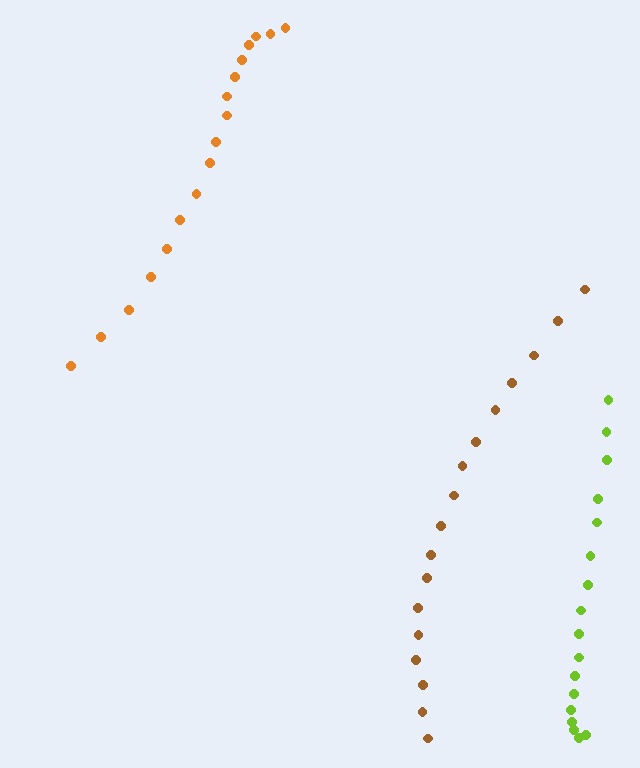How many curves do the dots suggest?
There are 3 distinct paths.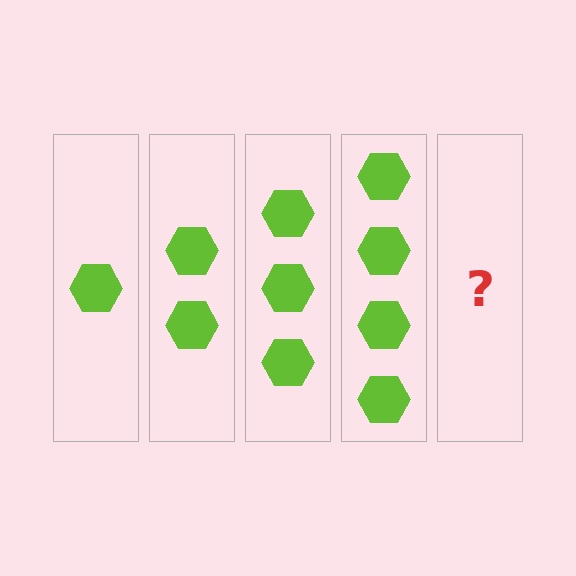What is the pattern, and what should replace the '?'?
The pattern is that each step adds one more hexagon. The '?' should be 5 hexagons.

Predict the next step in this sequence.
The next step is 5 hexagons.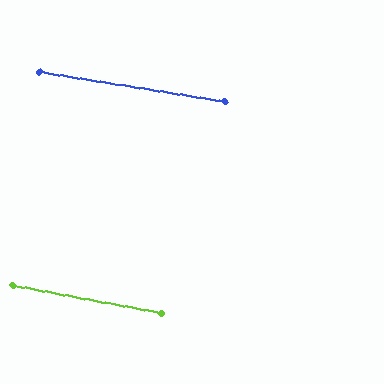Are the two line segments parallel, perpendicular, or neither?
Parallel — their directions differ by only 1.4°.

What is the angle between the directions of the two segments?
Approximately 1 degree.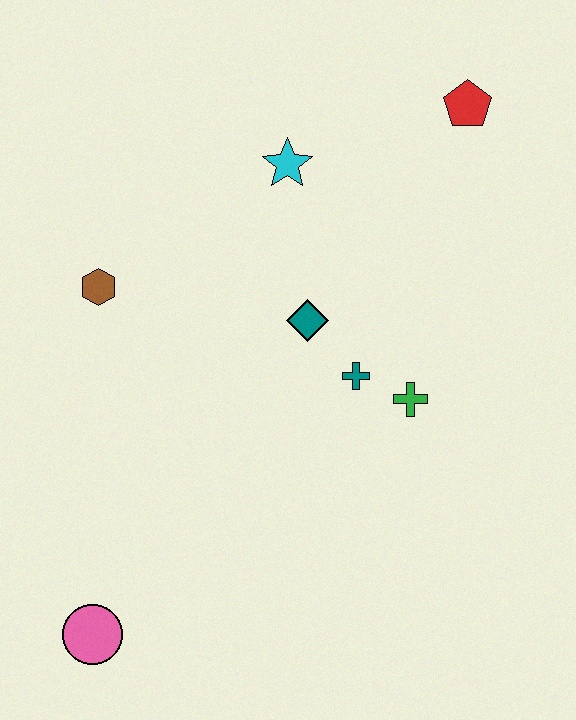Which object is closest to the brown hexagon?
The teal diamond is closest to the brown hexagon.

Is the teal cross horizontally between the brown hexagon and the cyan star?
No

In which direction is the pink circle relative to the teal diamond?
The pink circle is below the teal diamond.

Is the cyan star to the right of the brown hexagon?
Yes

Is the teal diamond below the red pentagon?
Yes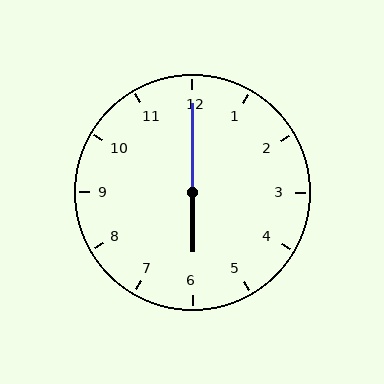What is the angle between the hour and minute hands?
Approximately 180 degrees.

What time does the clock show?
6:00.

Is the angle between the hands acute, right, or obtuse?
It is obtuse.